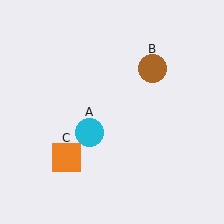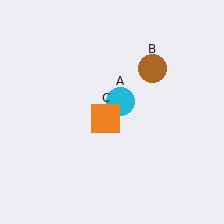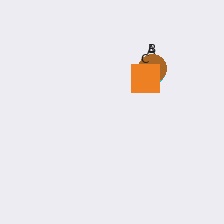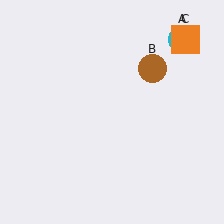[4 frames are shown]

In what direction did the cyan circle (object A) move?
The cyan circle (object A) moved up and to the right.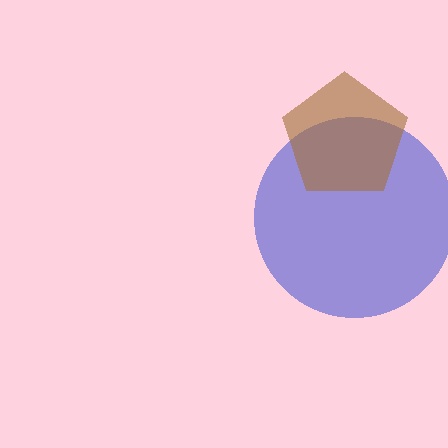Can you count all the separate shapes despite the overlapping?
Yes, there are 2 separate shapes.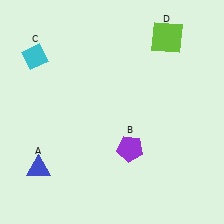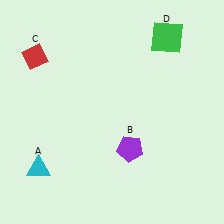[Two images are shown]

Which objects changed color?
A changed from blue to cyan. C changed from cyan to red. D changed from lime to green.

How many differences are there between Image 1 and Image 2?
There are 3 differences between the two images.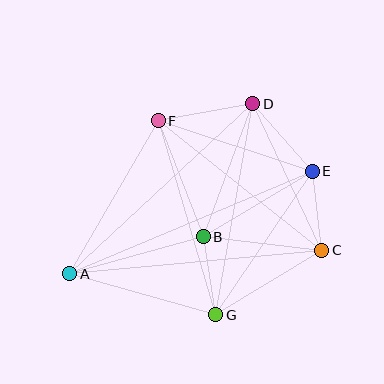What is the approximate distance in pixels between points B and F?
The distance between B and F is approximately 124 pixels.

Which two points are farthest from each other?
Points A and E are farthest from each other.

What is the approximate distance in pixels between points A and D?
The distance between A and D is approximately 250 pixels.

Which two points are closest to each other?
Points B and G are closest to each other.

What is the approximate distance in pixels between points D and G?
The distance between D and G is approximately 215 pixels.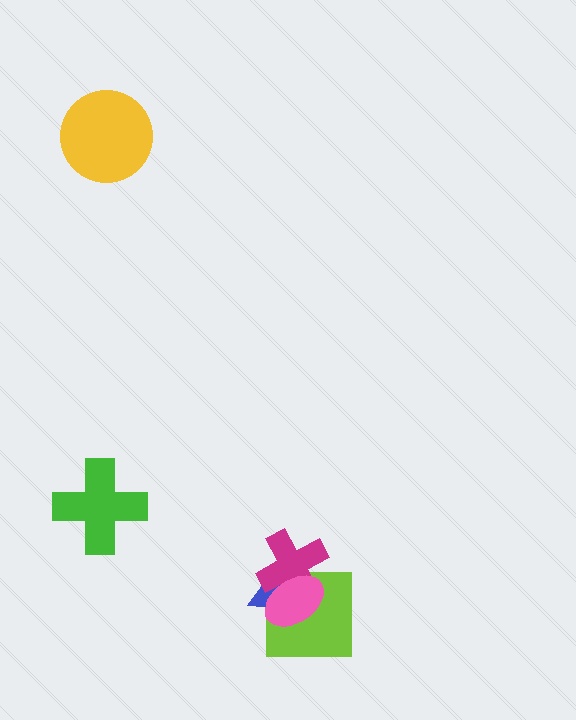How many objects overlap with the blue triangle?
3 objects overlap with the blue triangle.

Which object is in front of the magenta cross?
The pink ellipse is in front of the magenta cross.